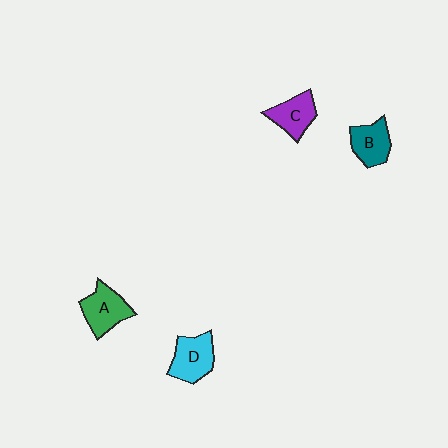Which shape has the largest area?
Shape D (cyan).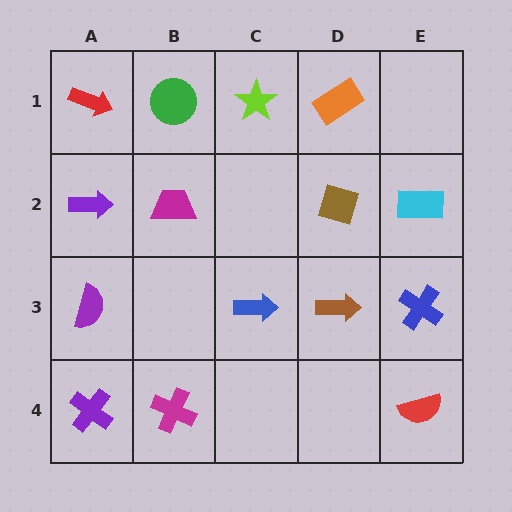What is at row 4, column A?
A purple cross.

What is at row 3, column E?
A blue cross.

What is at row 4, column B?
A magenta cross.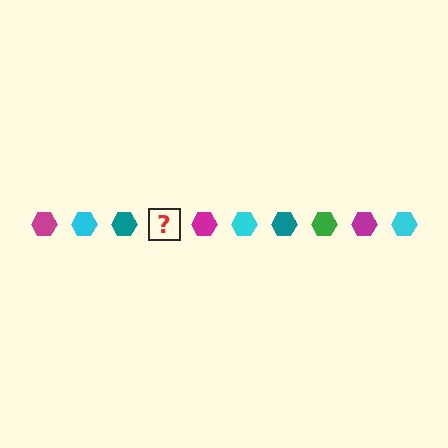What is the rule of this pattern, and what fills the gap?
The rule is that the pattern cycles through magenta, cyan, teal, green hexagons. The gap should be filled with a green hexagon.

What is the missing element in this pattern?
The missing element is a green hexagon.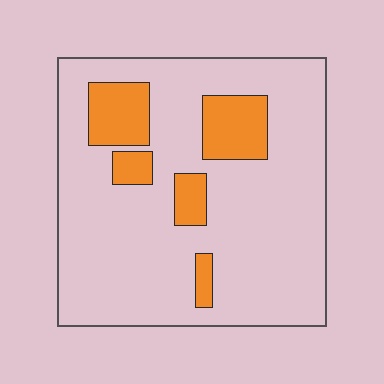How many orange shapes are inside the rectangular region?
5.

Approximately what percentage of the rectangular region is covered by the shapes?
Approximately 15%.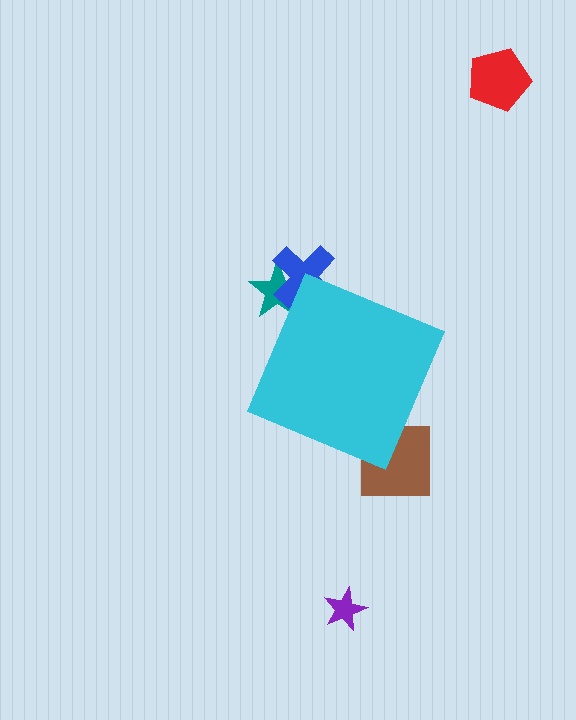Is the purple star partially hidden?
No, the purple star is fully visible.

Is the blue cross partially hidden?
Yes, the blue cross is partially hidden behind the cyan diamond.